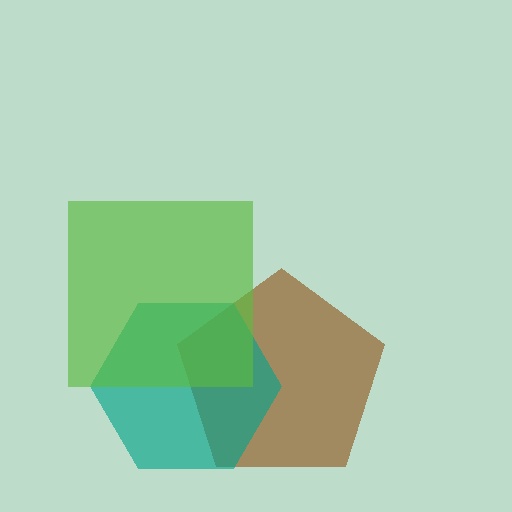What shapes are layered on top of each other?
The layered shapes are: a brown pentagon, a teal hexagon, a lime square.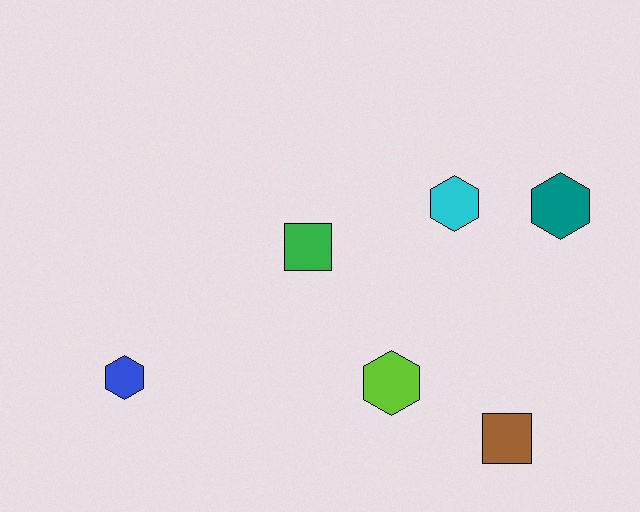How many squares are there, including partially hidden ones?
There are 2 squares.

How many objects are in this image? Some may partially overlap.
There are 6 objects.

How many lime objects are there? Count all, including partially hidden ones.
There is 1 lime object.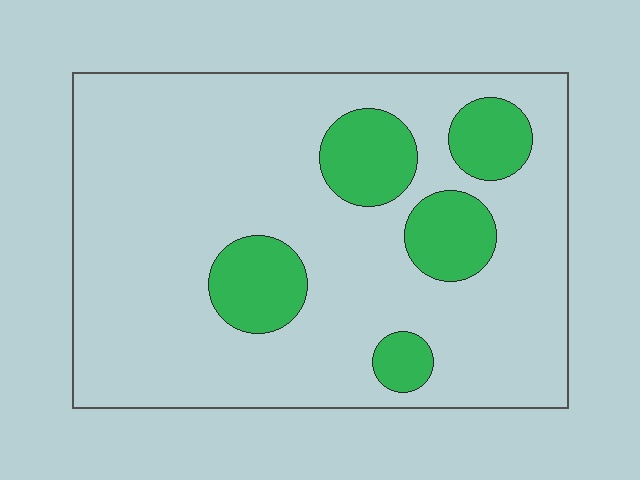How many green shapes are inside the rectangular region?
5.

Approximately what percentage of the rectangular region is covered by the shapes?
Approximately 20%.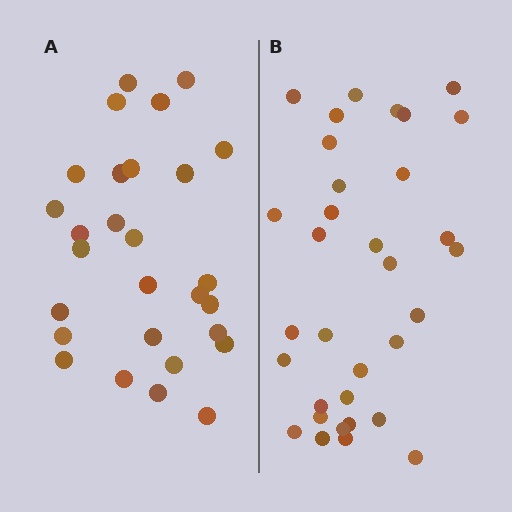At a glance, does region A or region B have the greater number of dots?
Region B (the right region) has more dots.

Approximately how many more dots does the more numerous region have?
Region B has about 5 more dots than region A.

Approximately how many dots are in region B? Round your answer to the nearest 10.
About 30 dots. (The exact count is 33, which rounds to 30.)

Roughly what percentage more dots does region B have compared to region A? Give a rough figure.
About 20% more.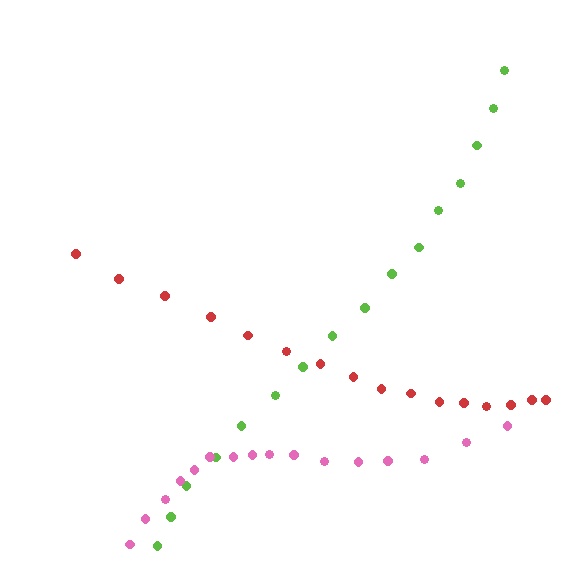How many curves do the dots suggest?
There are 3 distinct paths.